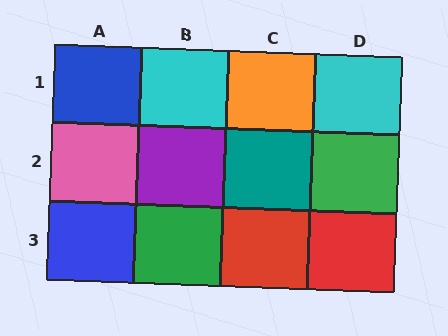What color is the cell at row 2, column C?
Teal.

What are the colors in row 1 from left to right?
Blue, cyan, orange, cyan.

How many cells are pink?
1 cell is pink.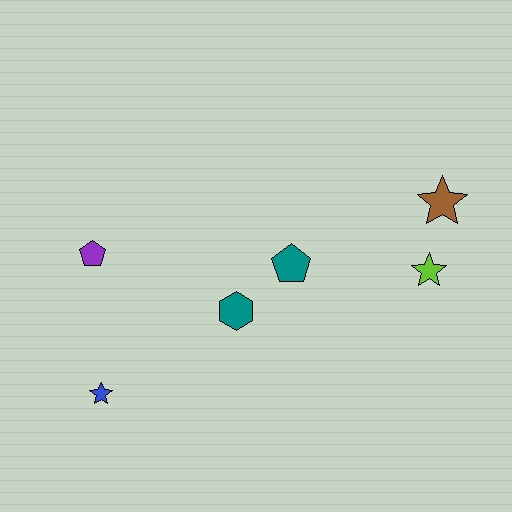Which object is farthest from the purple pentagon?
The brown star is farthest from the purple pentagon.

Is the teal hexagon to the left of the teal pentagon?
Yes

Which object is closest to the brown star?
The lime star is closest to the brown star.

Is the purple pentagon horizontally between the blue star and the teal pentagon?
No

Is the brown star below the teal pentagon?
No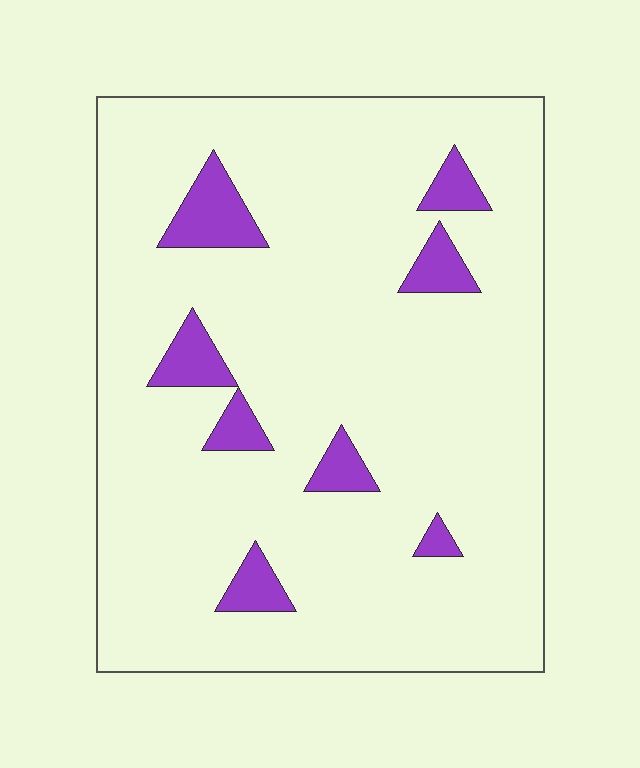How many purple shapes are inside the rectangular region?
8.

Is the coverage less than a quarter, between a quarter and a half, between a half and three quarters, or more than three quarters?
Less than a quarter.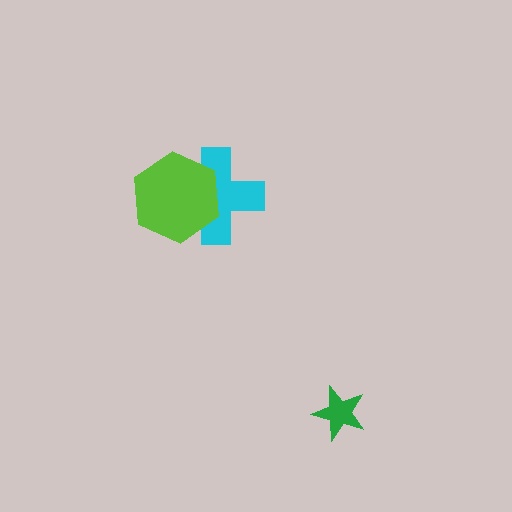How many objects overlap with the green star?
0 objects overlap with the green star.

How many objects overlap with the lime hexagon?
1 object overlaps with the lime hexagon.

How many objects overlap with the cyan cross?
1 object overlaps with the cyan cross.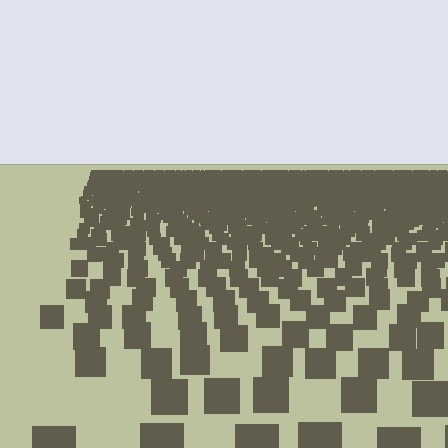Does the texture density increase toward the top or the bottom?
Density increases toward the top.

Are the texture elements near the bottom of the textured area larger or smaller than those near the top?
Larger. Near the bottom, elements are closer to the viewer and appear at a bigger on-screen size.